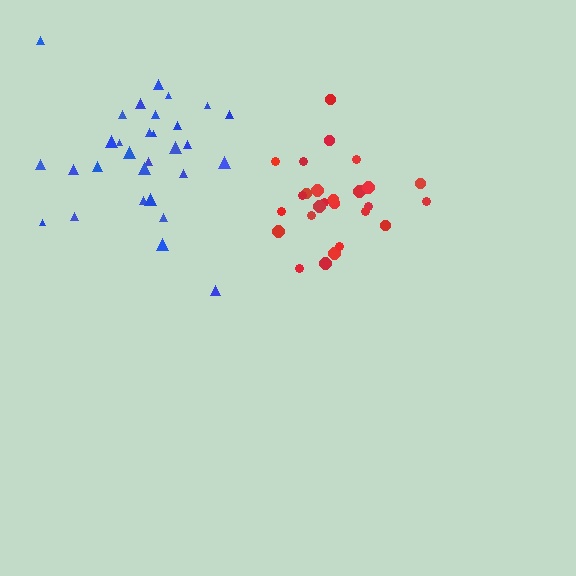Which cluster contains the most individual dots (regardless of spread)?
Blue (30).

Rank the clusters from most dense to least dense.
red, blue.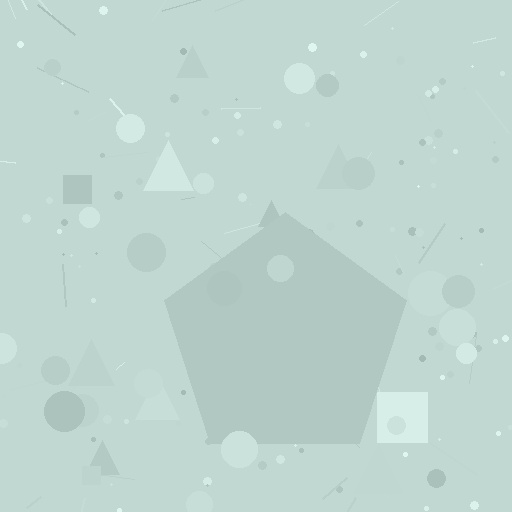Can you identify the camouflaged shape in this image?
The camouflaged shape is a pentagon.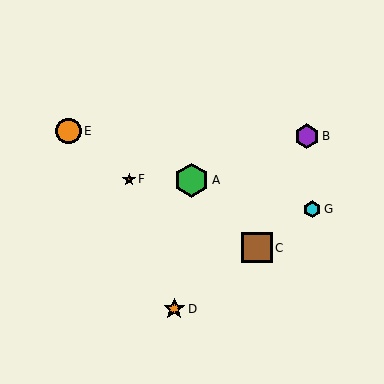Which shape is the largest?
The green hexagon (labeled A) is the largest.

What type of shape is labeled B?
Shape B is a purple hexagon.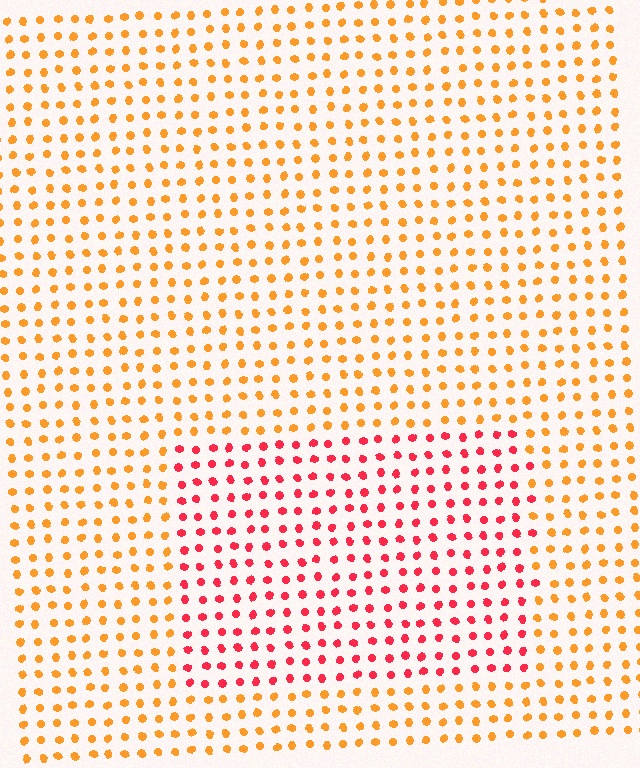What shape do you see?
I see a rectangle.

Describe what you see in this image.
The image is filled with small orange elements in a uniform arrangement. A rectangle-shaped region is visible where the elements are tinted to a slightly different hue, forming a subtle color boundary.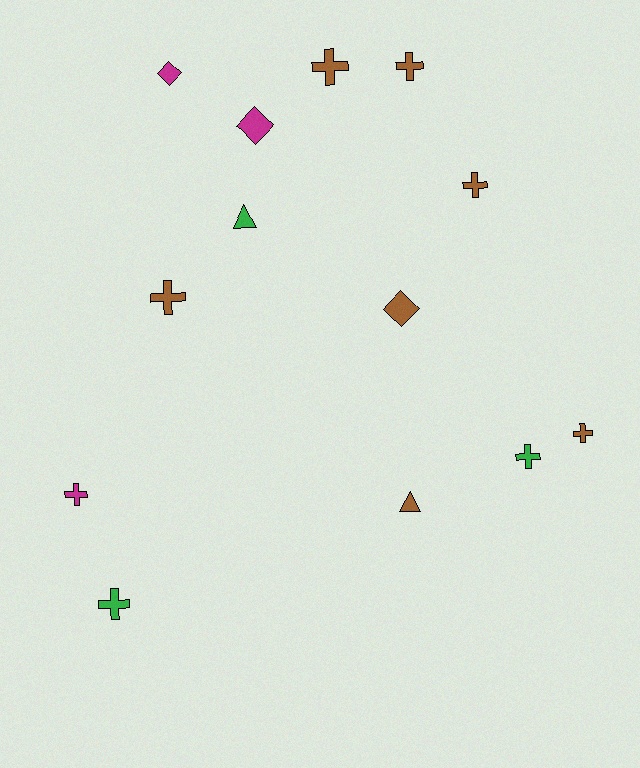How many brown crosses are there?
There are 5 brown crosses.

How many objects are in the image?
There are 13 objects.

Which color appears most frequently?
Brown, with 7 objects.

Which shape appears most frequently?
Cross, with 8 objects.